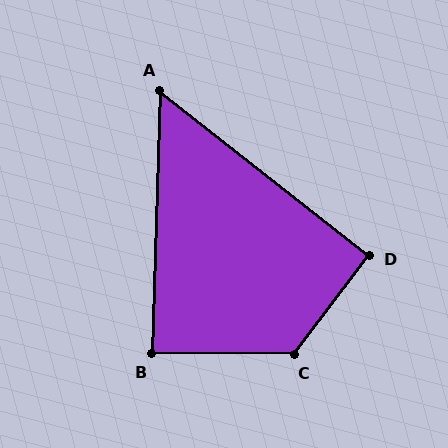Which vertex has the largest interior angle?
C, at approximately 127 degrees.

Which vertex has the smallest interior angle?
A, at approximately 53 degrees.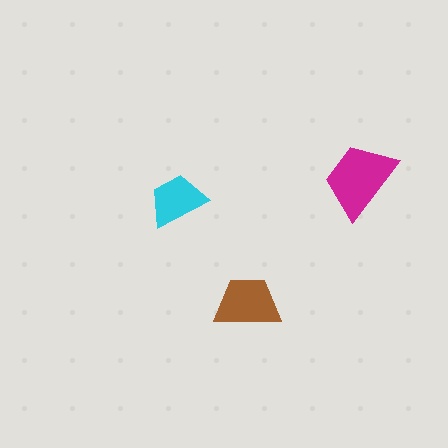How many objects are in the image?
There are 3 objects in the image.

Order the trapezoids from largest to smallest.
the magenta one, the brown one, the cyan one.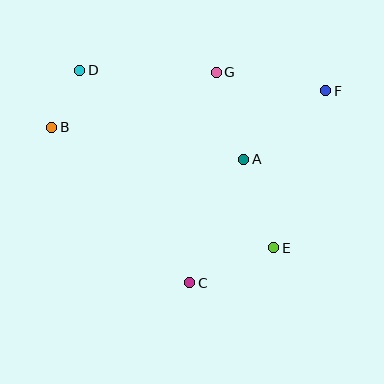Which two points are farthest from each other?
Points B and F are farthest from each other.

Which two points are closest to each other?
Points B and D are closest to each other.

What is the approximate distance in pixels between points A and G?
The distance between A and G is approximately 91 pixels.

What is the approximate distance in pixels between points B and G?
The distance between B and G is approximately 173 pixels.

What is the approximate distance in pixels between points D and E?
The distance between D and E is approximately 263 pixels.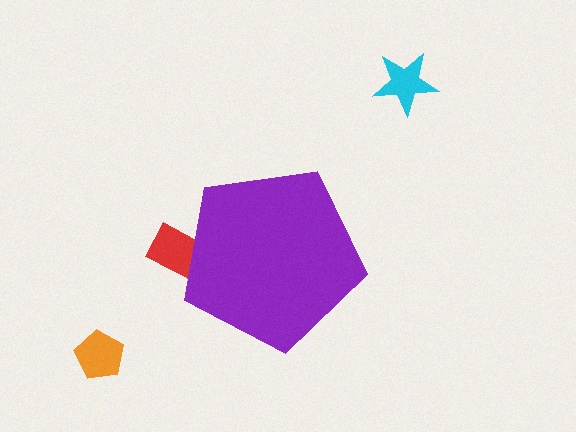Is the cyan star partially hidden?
No, the cyan star is fully visible.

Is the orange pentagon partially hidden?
No, the orange pentagon is fully visible.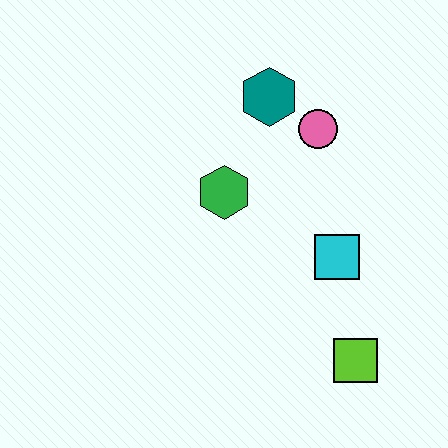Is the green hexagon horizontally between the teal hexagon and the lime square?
No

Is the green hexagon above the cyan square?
Yes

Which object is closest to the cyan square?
The lime square is closest to the cyan square.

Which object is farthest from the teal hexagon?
The lime square is farthest from the teal hexagon.